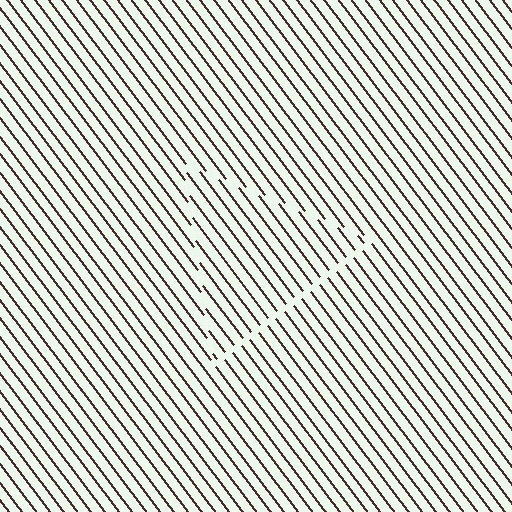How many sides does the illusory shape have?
3 sides — the line-ends trace a triangle.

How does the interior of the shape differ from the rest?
The interior of the shape contains the same grating, shifted by half a period — the contour is defined by the phase discontinuity where line-ends from the inner and outer gratings abut.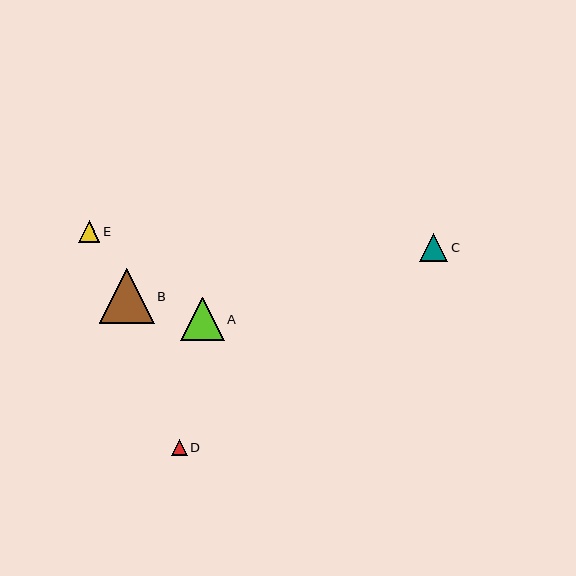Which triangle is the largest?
Triangle B is the largest with a size of approximately 55 pixels.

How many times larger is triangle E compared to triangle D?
Triangle E is approximately 1.4 times the size of triangle D.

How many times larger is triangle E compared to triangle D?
Triangle E is approximately 1.4 times the size of triangle D.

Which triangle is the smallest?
Triangle D is the smallest with a size of approximately 16 pixels.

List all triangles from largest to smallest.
From largest to smallest: B, A, C, E, D.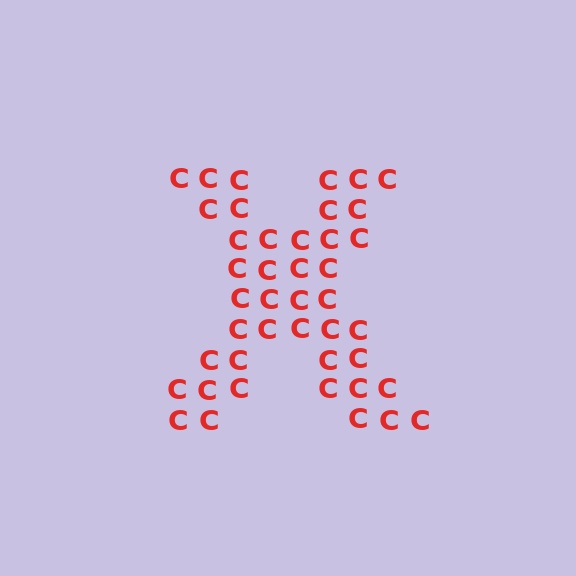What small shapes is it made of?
It is made of small letter C's.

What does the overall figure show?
The overall figure shows the letter X.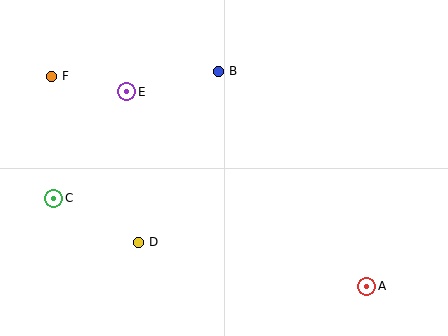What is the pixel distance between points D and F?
The distance between D and F is 188 pixels.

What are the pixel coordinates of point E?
Point E is at (127, 92).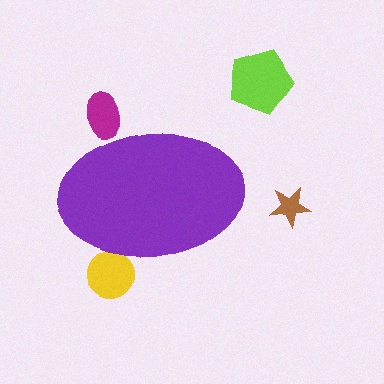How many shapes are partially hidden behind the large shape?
2 shapes are partially hidden.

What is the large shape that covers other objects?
A purple ellipse.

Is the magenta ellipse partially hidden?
Yes, the magenta ellipse is partially hidden behind the purple ellipse.